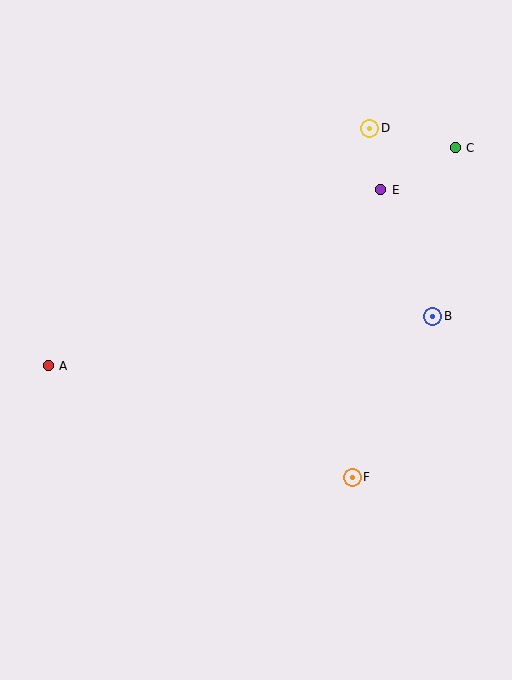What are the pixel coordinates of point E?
Point E is at (381, 190).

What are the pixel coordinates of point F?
Point F is at (352, 477).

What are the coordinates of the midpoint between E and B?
The midpoint between E and B is at (407, 253).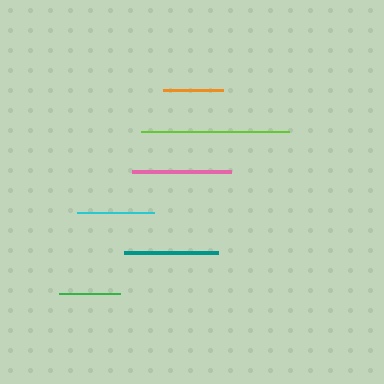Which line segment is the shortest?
The orange line is the shortest at approximately 60 pixels.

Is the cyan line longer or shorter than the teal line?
The teal line is longer than the cyan line.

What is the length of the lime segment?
The lime segment is approximately 148 pixels long.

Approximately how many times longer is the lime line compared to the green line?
The lime line is approximately 2.4 times the length of the green line.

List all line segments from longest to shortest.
From longest to shortest: lime, pink, teal, cyan, green, orange.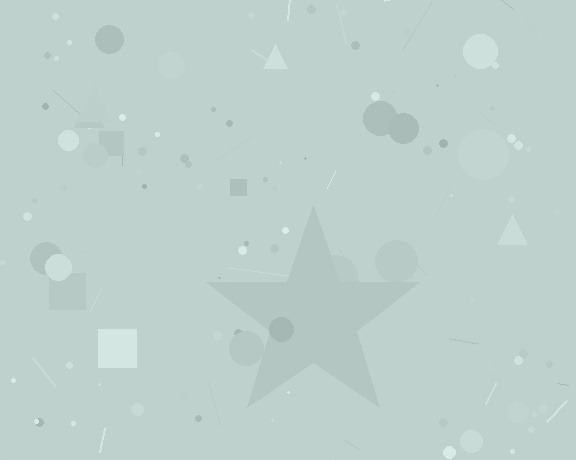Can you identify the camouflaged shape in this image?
The camouflaged shape is a star.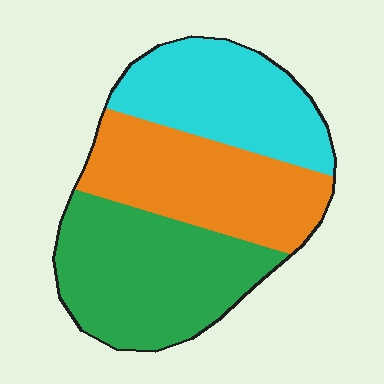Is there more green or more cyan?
Green.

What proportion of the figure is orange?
Orange takes up about one third (1/3) of the figure.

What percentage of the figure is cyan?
Cyan covers 29% of the figure.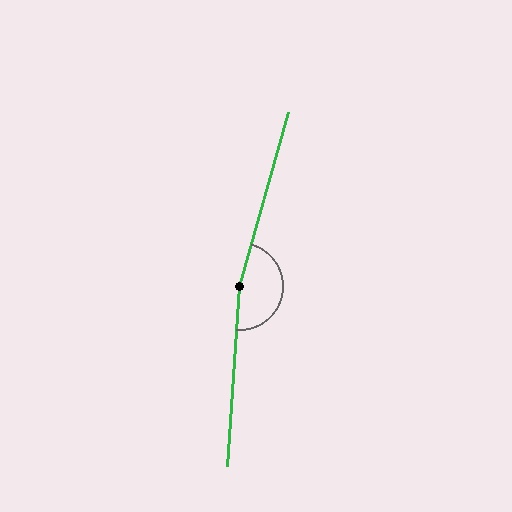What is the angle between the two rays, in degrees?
Approximately 168 degrees.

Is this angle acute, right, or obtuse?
It is obtuse.